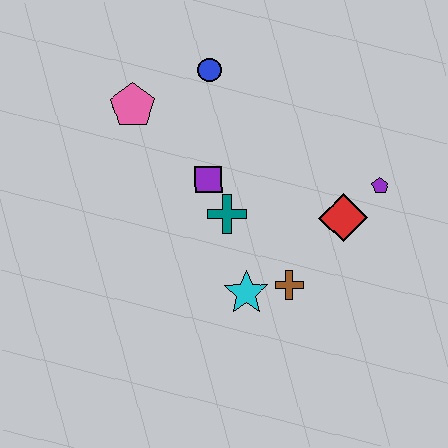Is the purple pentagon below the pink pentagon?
Yes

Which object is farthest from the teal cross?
The purple pentagon is farthest from the teal cross.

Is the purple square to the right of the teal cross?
No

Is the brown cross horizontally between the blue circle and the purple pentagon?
Yes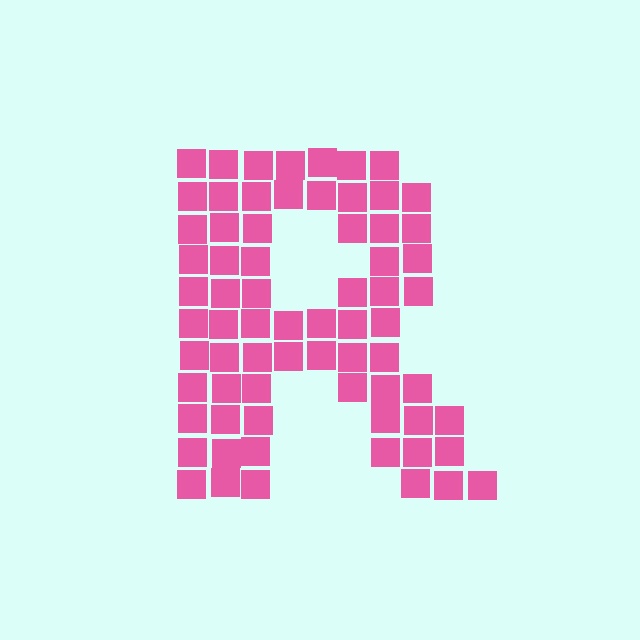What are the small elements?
The small elements are squares.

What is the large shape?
The large shape is the letter R.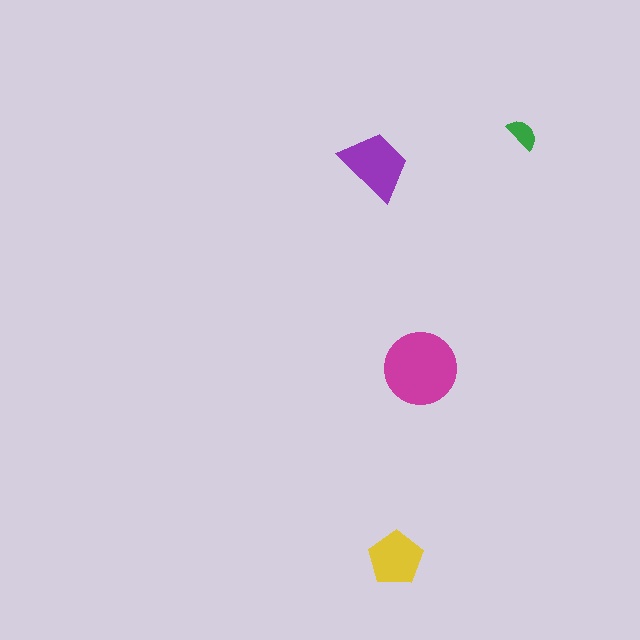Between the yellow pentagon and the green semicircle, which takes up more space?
The yellow pentagon.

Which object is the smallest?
The green semicircle.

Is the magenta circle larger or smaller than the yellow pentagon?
Larger.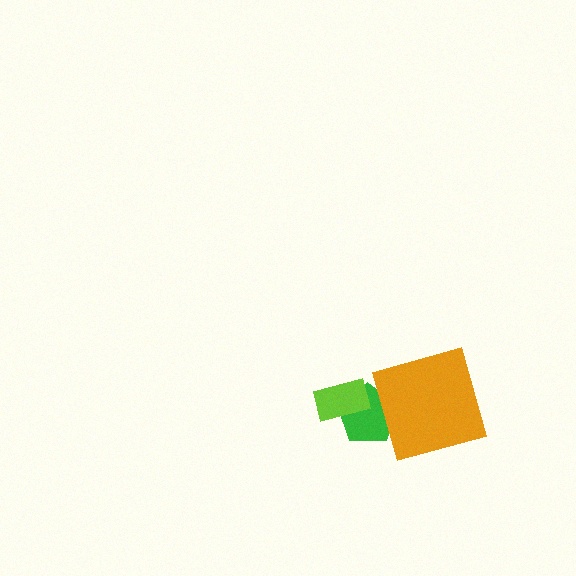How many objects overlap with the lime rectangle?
1 object overlaps with the lime rectangle.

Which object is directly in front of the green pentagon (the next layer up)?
The lime rectangle is directly in front of the green pentagon.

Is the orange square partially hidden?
No, no other shape covers it.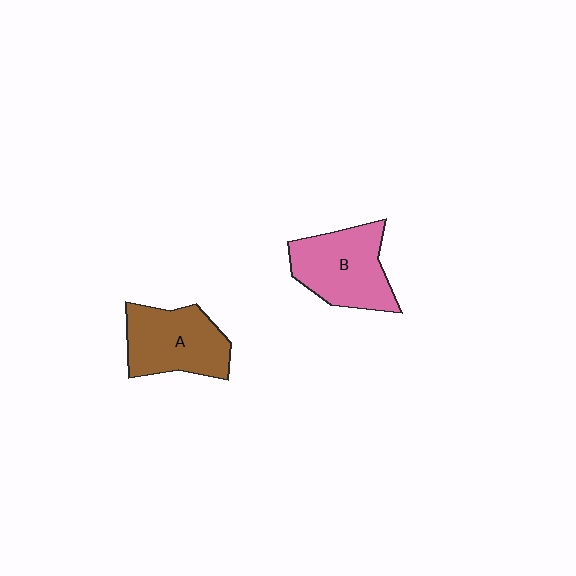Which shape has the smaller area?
Shape A (brown).